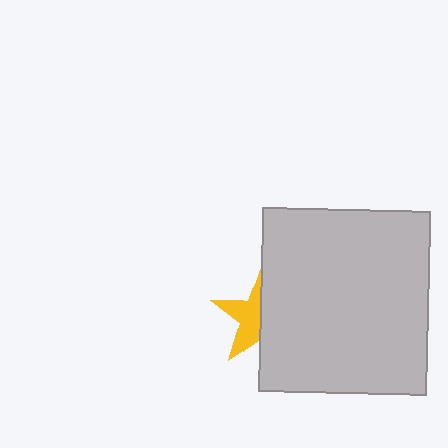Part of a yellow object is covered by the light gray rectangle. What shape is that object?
It is a star.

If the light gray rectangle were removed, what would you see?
You would see the complete yellow star.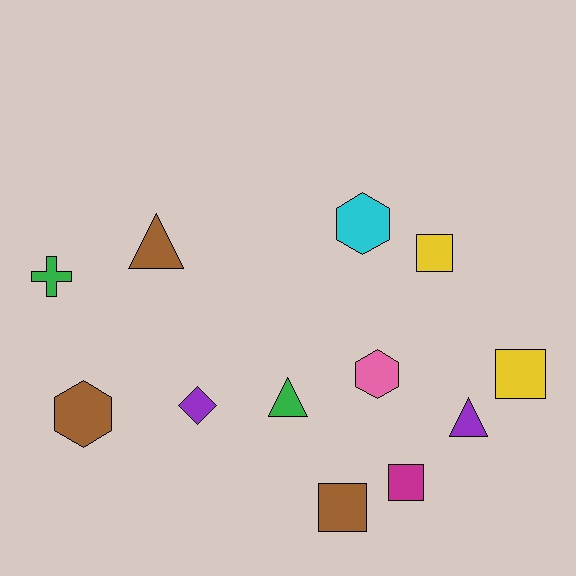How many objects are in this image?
There are 12 objects.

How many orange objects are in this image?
There are no orange objects.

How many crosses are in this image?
There is 1 cross.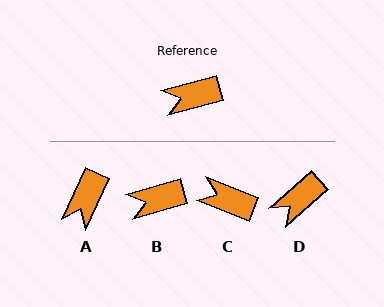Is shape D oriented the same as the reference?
No, it is off by about 26 degrees.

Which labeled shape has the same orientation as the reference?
B.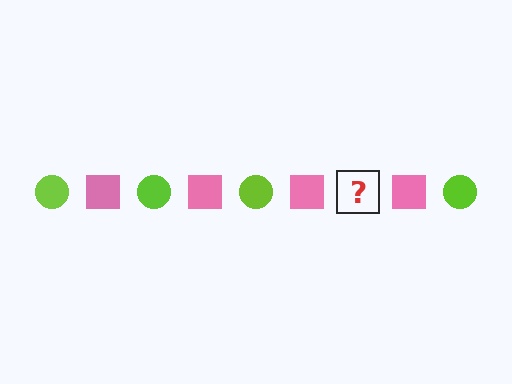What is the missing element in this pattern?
The missing element is a lime circle.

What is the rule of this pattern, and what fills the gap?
The rule is that the pattern alternates between lime circle and pink square. The gap should be filled with a lime circle.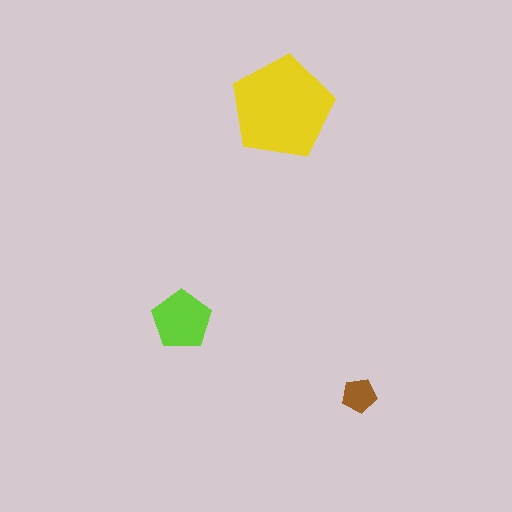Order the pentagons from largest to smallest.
the yellow one, the lime one, the brown one.